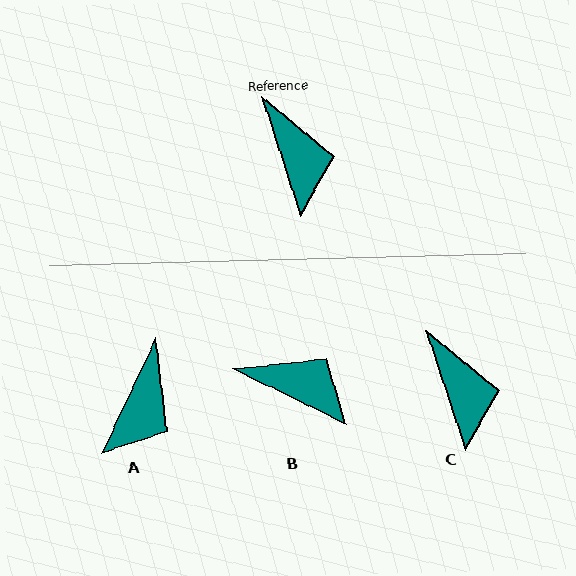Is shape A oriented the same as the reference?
No, it is off by about 43 degrees.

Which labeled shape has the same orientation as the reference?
C.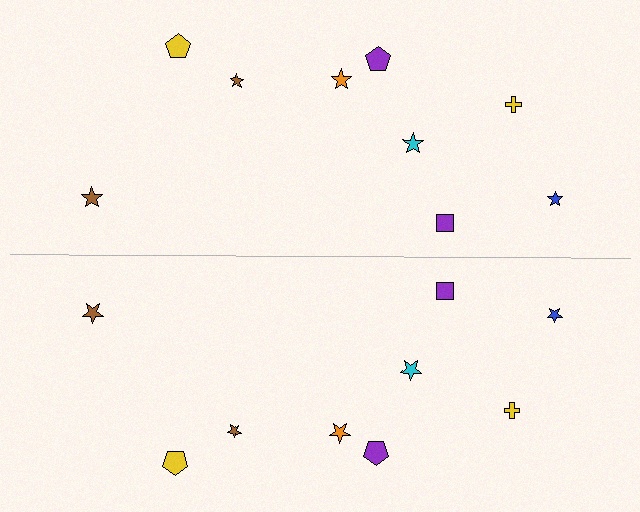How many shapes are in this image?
There are 18 shapes in this image.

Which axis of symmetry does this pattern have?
The pattern has a horizontal axis of symmetry running through the center of the image.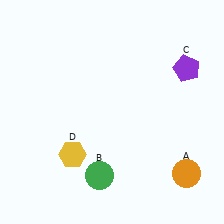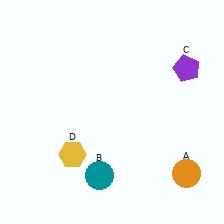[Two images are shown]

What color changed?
The circle (B) changed from green in Image 1 to teal in Image 2.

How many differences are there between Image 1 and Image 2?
There is 1 difference between the two images.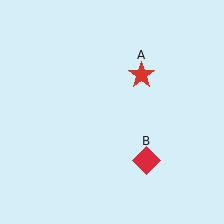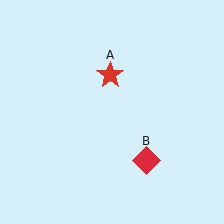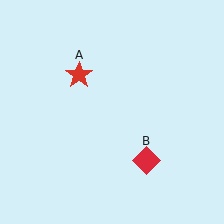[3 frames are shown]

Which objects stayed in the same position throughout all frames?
Red diamond (object B) remained stationary.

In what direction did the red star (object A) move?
The red star (object A) moved left.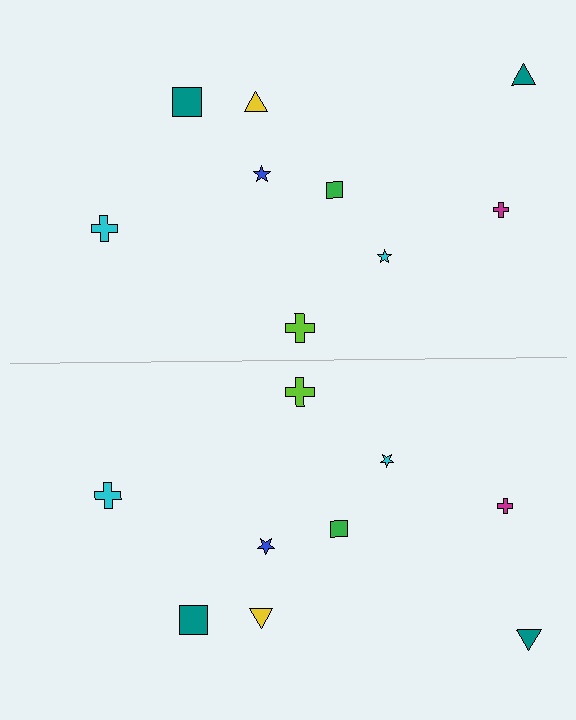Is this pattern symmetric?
Yes, this pattern has bilateral (reflection) symmetry.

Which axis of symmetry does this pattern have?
The pattern has a horizontal axis of symmetry running through the center of the image.